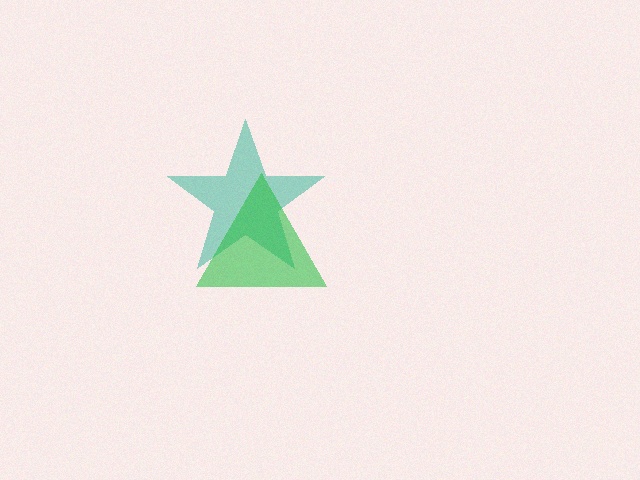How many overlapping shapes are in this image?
There are 2 overlapping shapes in the image.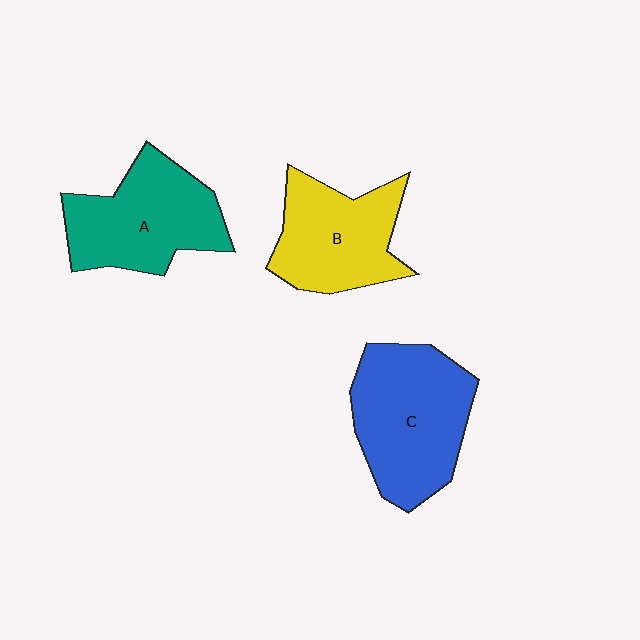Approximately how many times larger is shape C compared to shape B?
Approximately 1.3 times.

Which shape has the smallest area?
Shape B (yellow).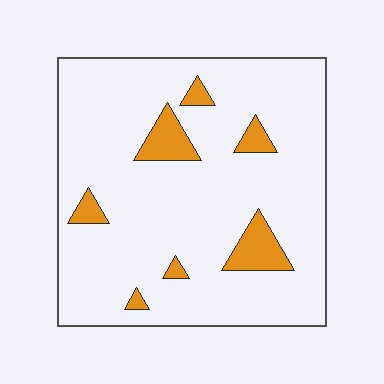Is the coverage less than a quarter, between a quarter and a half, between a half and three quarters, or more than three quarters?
Less than a quarter.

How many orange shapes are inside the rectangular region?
7.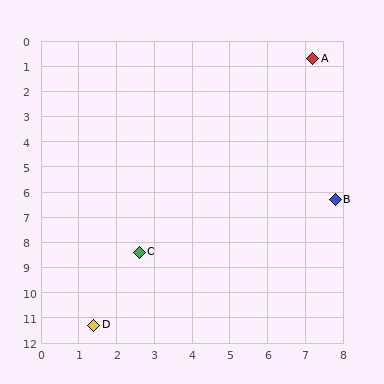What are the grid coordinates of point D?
Point D is at approximately (1.4, 11.3).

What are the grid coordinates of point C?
Point C is at approximately (2.6, 8.4).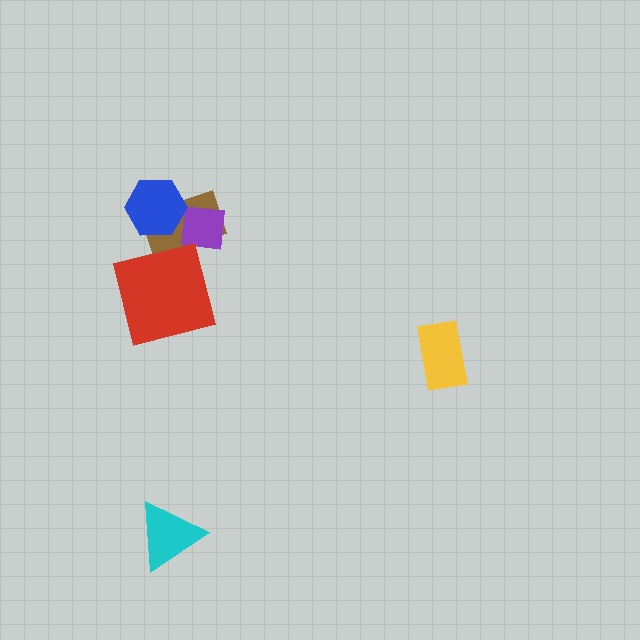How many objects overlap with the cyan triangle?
0 objects overlap with the cyan triangle.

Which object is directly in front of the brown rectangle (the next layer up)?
The purple square is directly in front of the brown rectangle.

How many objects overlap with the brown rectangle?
2 objects overlap with the brown rectangle.